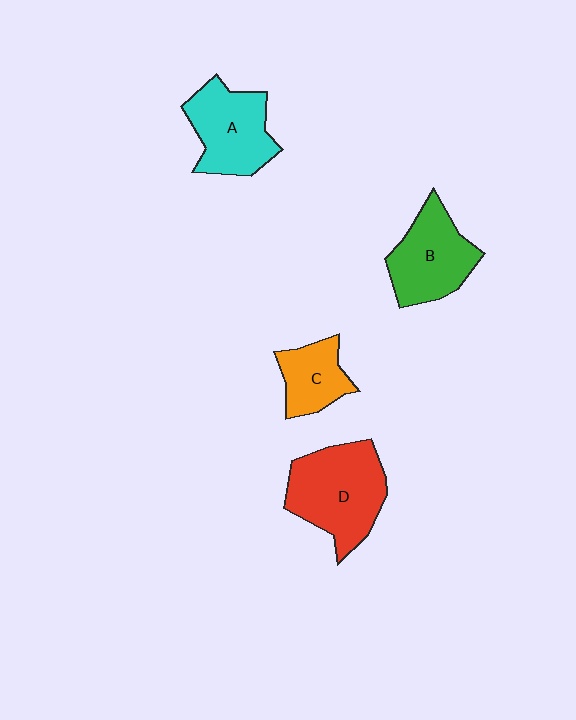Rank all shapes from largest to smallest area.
From largest to smallest: D (red), A (cyan), B (green), C (orange).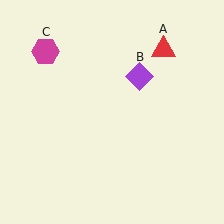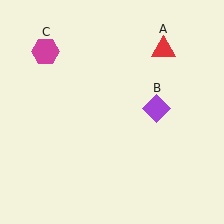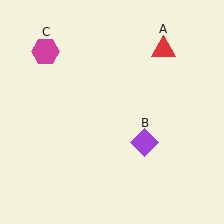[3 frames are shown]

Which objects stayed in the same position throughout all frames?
Red triangle (object A) and magenta hexagon (object C) remained stationary.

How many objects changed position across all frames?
1 object changed position: purple diamond (object B).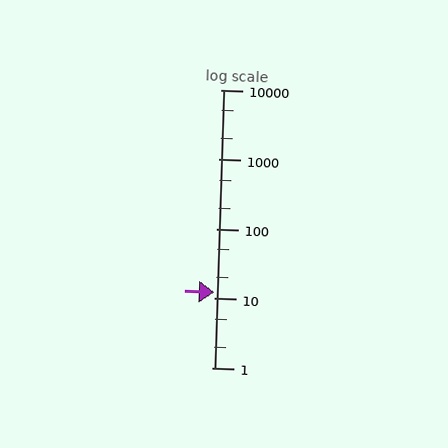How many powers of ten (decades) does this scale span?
The scale spans 4 decades, from 1 to 10000.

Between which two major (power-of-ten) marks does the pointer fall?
The pointer is between 10 and 100.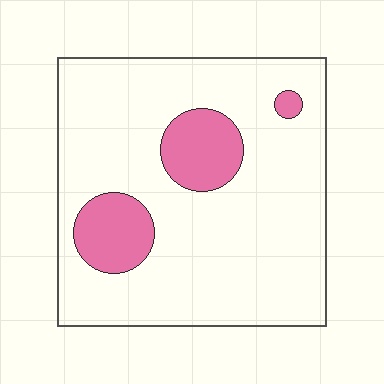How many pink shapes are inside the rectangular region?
3.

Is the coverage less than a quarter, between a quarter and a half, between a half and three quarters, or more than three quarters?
Less than a quarter.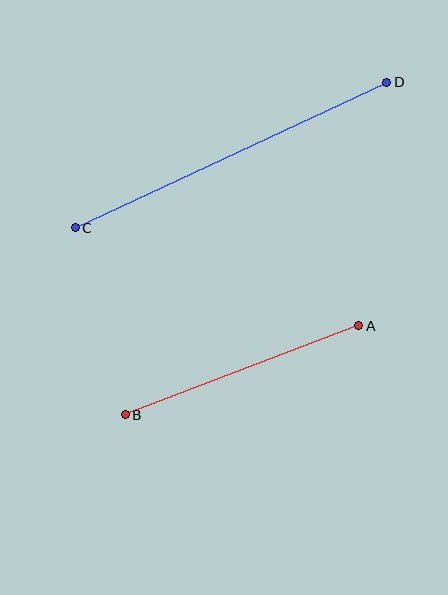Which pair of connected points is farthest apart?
Points C and D are farthest apart.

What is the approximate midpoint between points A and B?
The midpoint is at approximately (242, 370) pixels.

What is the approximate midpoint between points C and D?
The midpoint is at approximately (231, 155) pixels.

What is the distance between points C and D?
The distance is approximately 344 pixels.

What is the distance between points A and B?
The distance is approximately 250 pixels.